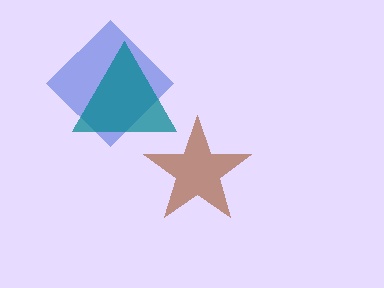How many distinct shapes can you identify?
There are 3 distinct shapes: a blue diamond, a brown star, a teal triangle.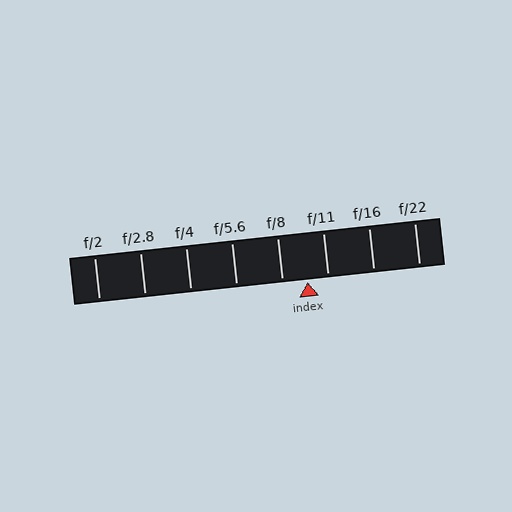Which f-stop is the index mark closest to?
The index mark is closest to f/11.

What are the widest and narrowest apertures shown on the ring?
The widest aperture shown is f/2 and the narrowest is f/22.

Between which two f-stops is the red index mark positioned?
The index mark is between f/8 and f/11.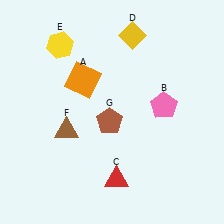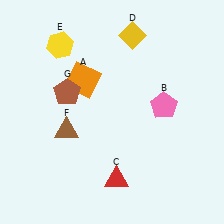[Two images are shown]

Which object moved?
The brown pentagon (G) moved left.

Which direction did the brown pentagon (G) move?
The brown pentagon (G) moved left.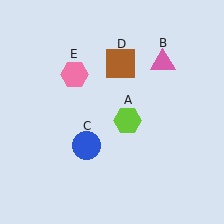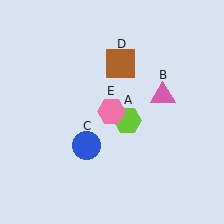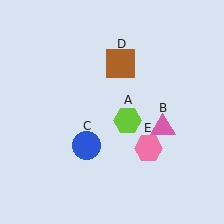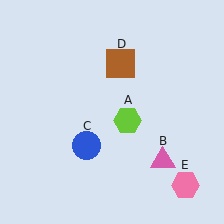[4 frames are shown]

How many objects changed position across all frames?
2 objects changed position: pink triangle (object B), pink hexagon (object E).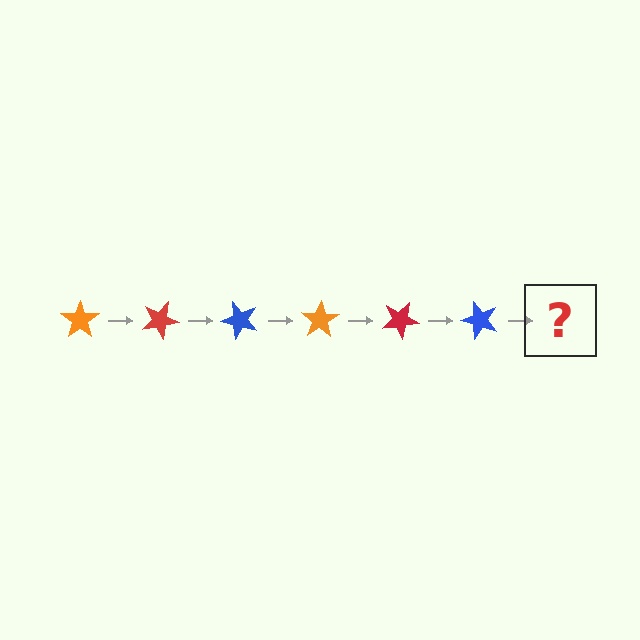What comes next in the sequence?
The next element should be an orange star, rotated 150 degrees from the start.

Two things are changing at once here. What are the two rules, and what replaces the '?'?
The two rules are that it rotates 25 degrees each step and the color cycles through orange, red, and blue. The '?' should be an orange star, rotated 150 degrees from the start.